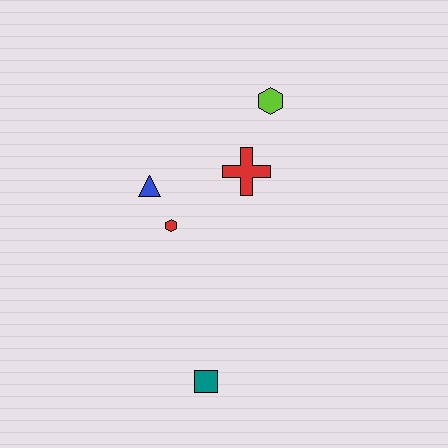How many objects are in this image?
There are 5 objects.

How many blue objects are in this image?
There is 1 blue object.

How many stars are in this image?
There are no stars.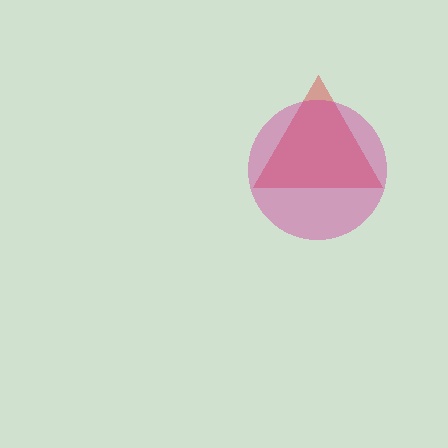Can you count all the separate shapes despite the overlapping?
Yes, there are 2 separate shapes.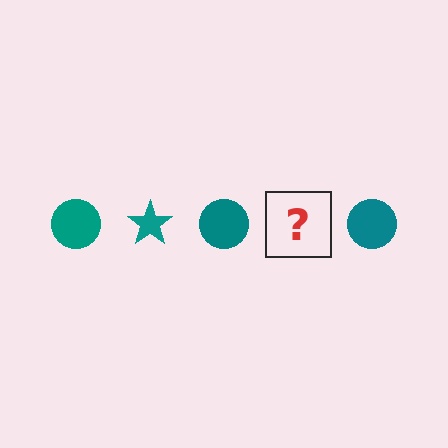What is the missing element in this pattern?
The missing element is a teal star.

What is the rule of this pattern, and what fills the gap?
The rule is that the pattern cycles through circle, star shapes in teal. The gap should be filled with a teal star.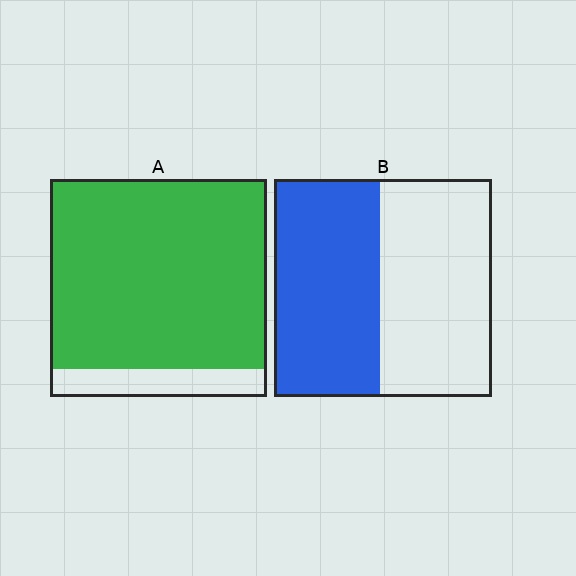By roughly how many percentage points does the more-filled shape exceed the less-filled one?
By roughly 40 percentage points (A over B).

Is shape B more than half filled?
Roughly half.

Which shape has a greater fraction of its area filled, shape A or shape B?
Shape A.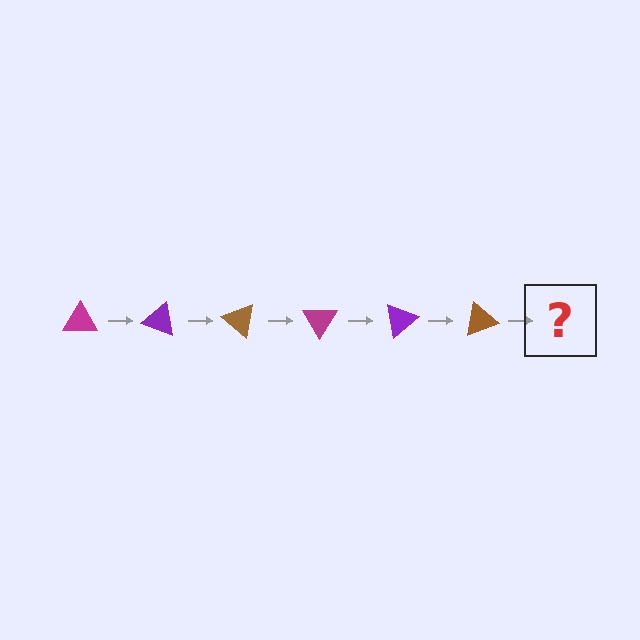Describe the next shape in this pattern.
It should be a magenta triangle, rotated 120 degrees from the start.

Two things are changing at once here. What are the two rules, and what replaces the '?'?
The two rules are that it rotates 20 degrees each step and the color cycles through magenta, purple, and brown. The '?' should be a magenta triangle, rotated 120 degrees from the start.